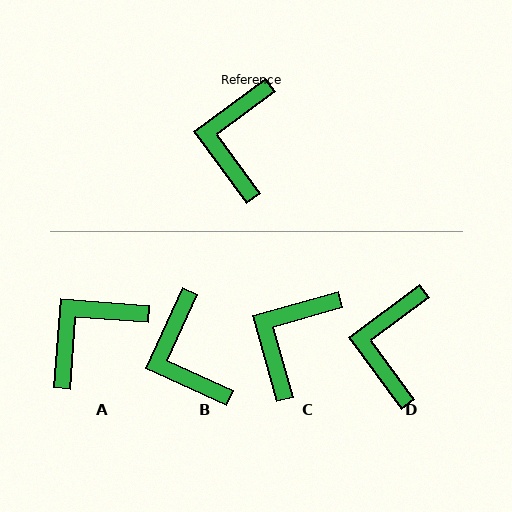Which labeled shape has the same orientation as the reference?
D.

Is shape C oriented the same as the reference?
No, it is off by about 21 degrees.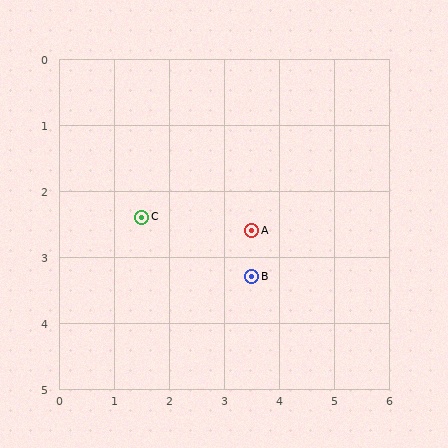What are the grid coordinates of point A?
Point A is at approximately (3.5, 2.6).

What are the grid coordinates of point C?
Point C is at approximately (1.5, 2.4).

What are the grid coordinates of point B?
Point B is at approximately (3.5, 3.3).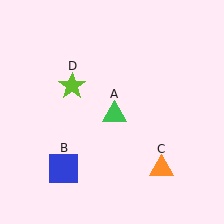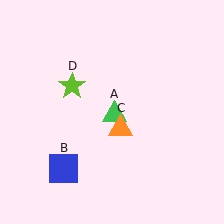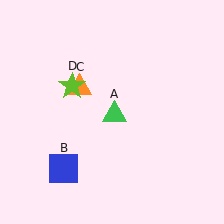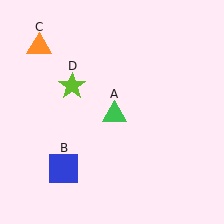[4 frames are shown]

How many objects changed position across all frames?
1 object changed position: orange triangle (object C).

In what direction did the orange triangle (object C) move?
The orange triangle (object C) moved up and to the left.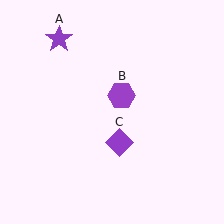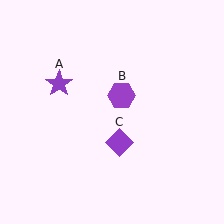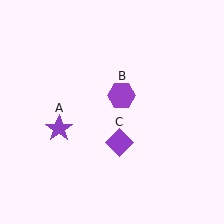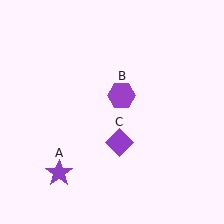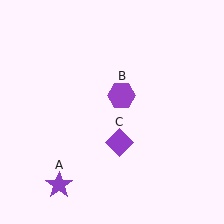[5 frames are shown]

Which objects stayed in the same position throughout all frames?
Purple hexagon (object B) and purple diamond (object C) remained stationary.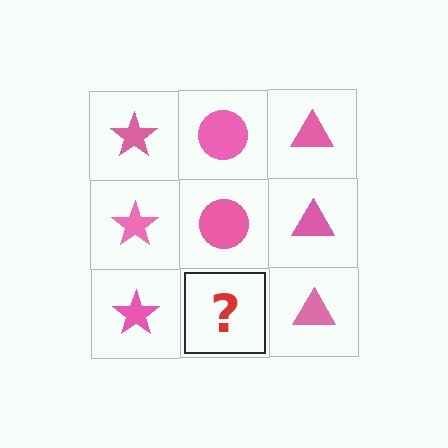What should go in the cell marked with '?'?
The missing cell should contain a pink circle.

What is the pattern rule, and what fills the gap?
The rule is that each column has a consistent shape. The gap should be filled with a pink circle.